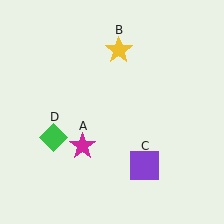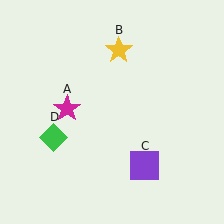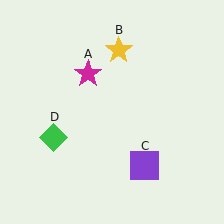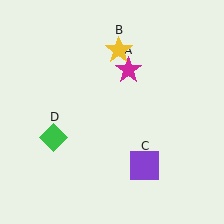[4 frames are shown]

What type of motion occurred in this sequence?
The magenta star (object A) rotated clockwise around the center of the scene.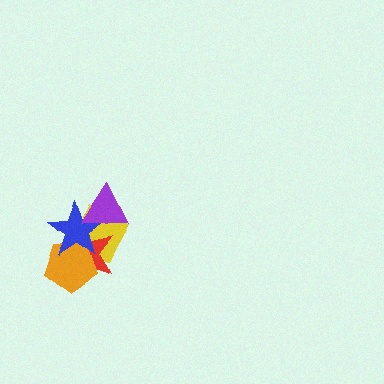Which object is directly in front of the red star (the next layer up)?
The orange pentagon is directly in front of the red star.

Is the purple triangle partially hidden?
No, no other shape covers it.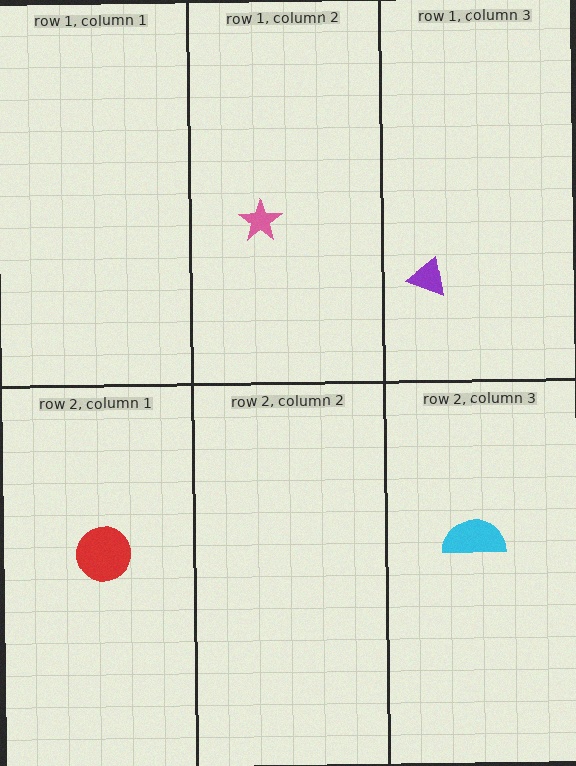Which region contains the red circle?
The row 2, column 1 region.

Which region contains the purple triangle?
The row 1, column 3 region.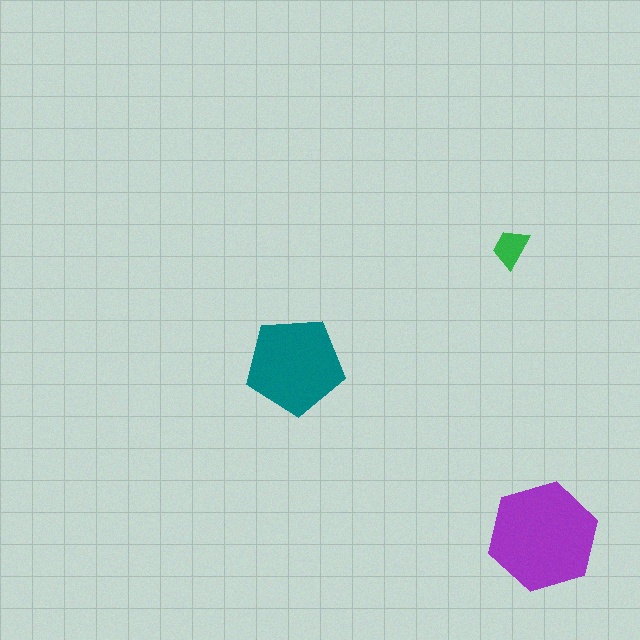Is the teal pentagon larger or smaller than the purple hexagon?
Smaller.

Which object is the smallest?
The green trapezoid.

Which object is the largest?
The purple hexagon.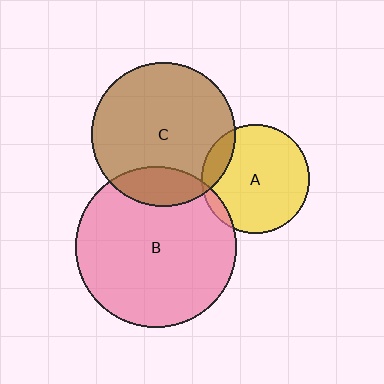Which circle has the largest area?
Circle B (pink).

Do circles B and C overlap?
Yes.